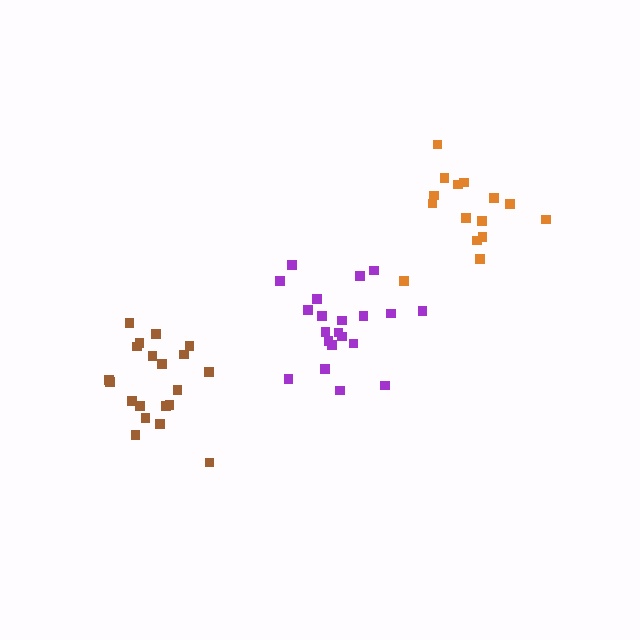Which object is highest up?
The orange cluster is topmost.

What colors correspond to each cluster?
The clusters are colored: purple, orange, brown.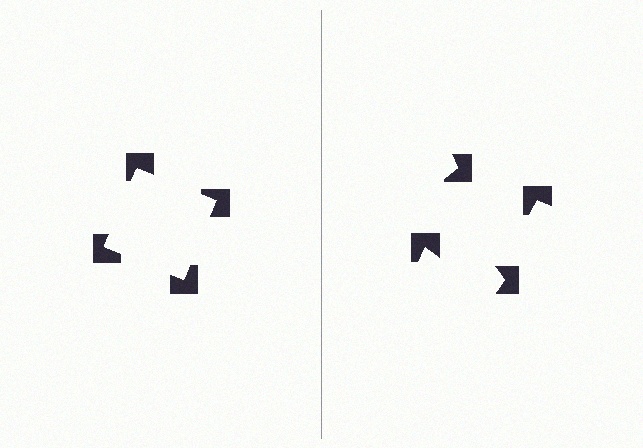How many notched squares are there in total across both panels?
8 — 4 on each side.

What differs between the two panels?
The notched squares are positioned identically on both sides; only the wedge orientations differ. On the left they align to a square; on the right they are misaligned.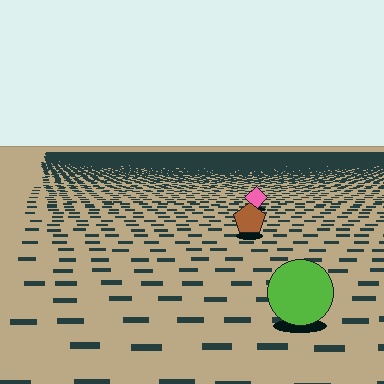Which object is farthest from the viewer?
The pink diamond is farthest from the viewer. It appears smaller and the ground texture around it is denser.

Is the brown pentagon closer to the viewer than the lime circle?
No. The lime circle is closer — you can tell from the texture gradient: the ground texture is coarser near it.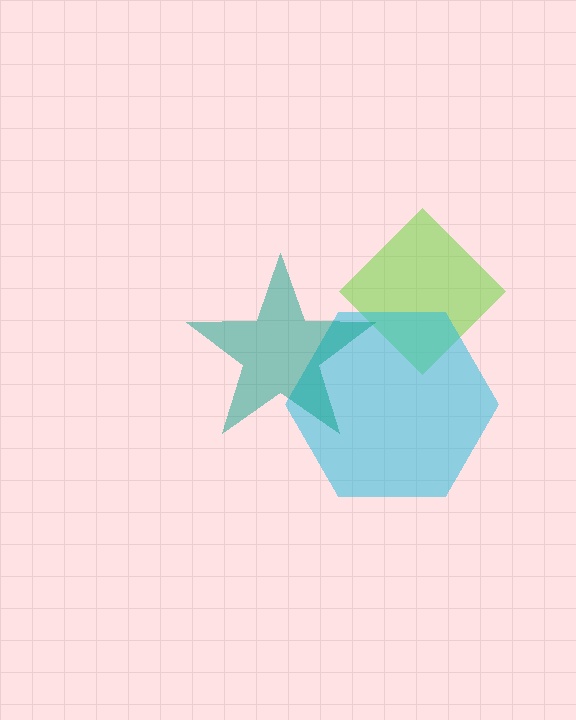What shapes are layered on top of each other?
The layered shapes are: a lime diamond, a cyan hexagon, a teal star.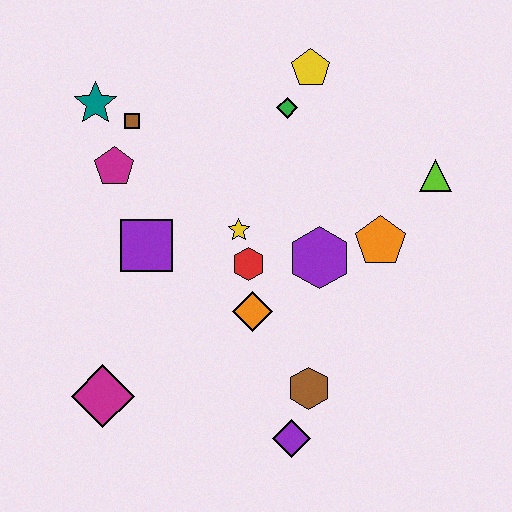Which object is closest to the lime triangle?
The orange pentagon is closest to the lime triangle.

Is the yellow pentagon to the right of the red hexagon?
Yes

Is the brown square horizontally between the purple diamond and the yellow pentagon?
No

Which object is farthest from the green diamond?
The magenta diamond is farthest from the green diamond.